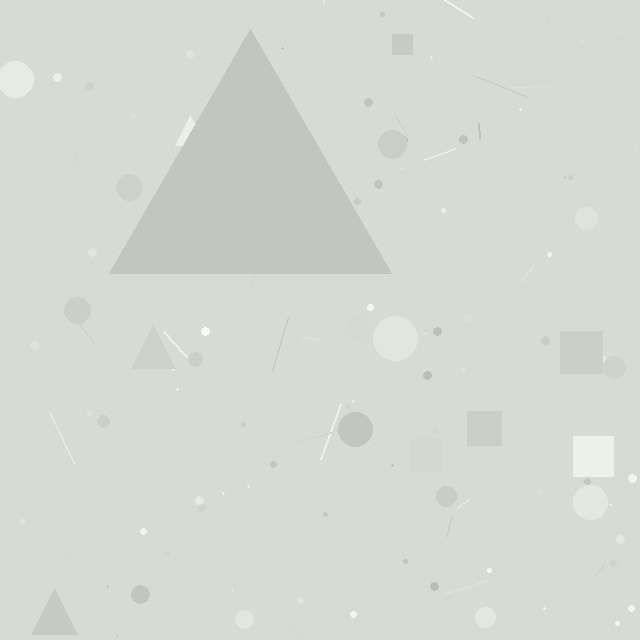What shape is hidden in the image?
A triangle is hidden in the image.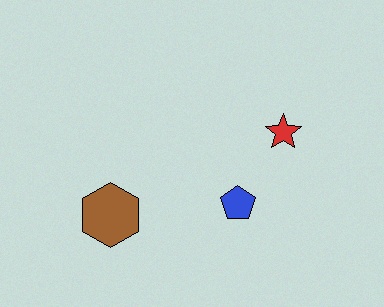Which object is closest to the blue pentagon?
The red star is closest to the blue pentagon.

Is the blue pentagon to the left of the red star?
Yes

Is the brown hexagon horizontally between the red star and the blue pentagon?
No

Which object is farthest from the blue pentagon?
The brown hexagon is farthest from the blue pentagon.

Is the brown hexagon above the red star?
No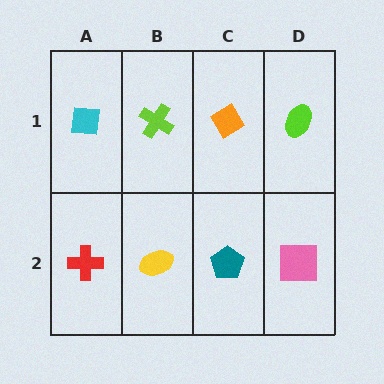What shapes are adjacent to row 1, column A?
A red cross (row 2, column A), a lime cross (row 1, column B).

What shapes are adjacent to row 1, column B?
A yellow ellipse (row 2, column B), a cyan square (row 1, column A), an orange diamond (row 1, column C).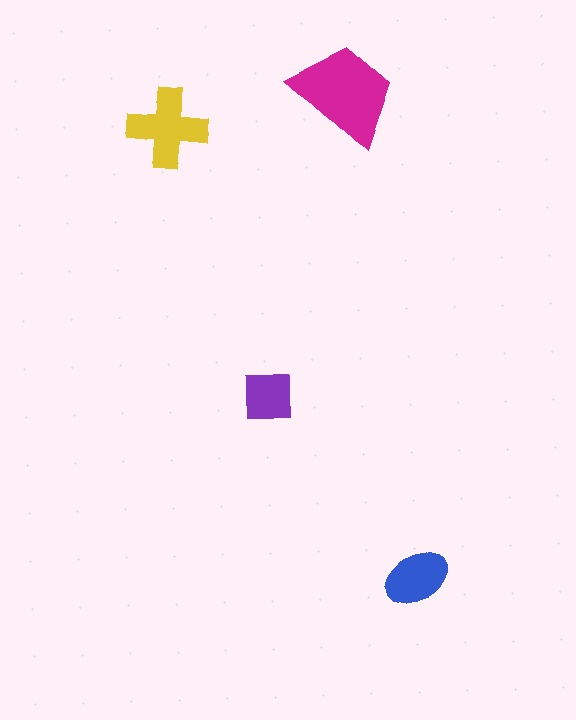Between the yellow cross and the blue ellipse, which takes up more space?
The yellow cross.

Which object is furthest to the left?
The yellow cross is leftmost.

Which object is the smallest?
The purple square.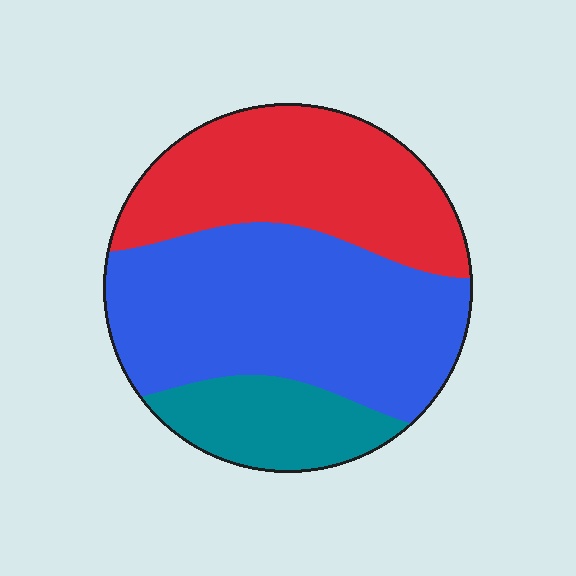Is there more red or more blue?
Blue.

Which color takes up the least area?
Teal, at roughly 15%.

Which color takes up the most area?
Blue, at roughly 50%.